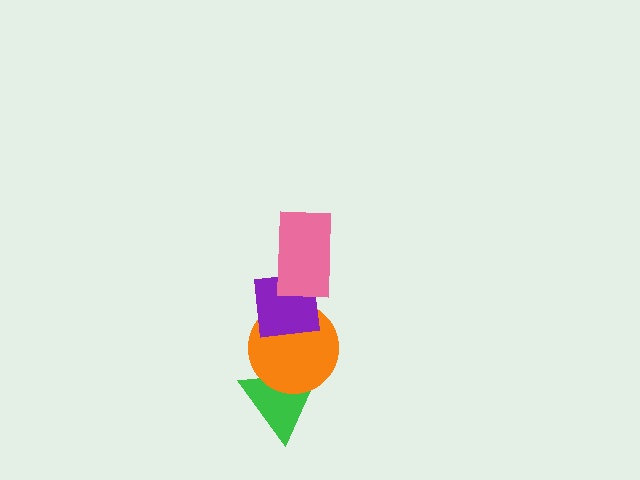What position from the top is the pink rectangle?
The pink rectangle is 1st from the top.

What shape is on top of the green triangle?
The orange circle is on top of the green triangle.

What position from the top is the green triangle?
The green triangle is 4th from the top.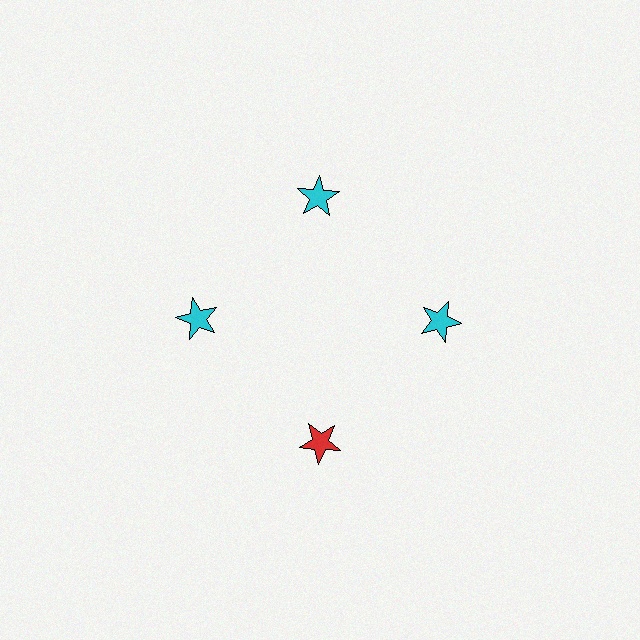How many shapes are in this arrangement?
There are 4 shapes arranged in a ring pattern.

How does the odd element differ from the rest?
It has a different color: red instead of cyan.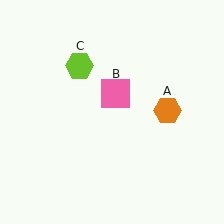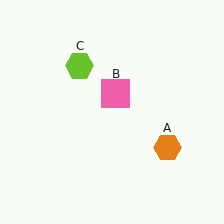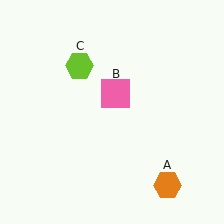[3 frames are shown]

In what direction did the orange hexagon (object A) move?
The orange hexagon (object A) moved down.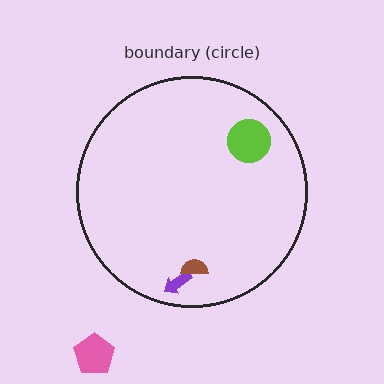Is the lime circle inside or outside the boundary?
Inside.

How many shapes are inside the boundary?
3 inside, 1 outside.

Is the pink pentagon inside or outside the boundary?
Outside.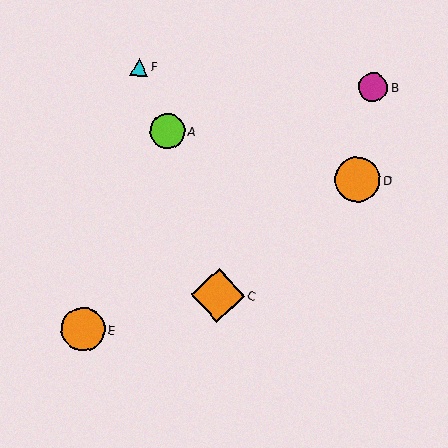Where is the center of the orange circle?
The center of the orange circle is at (83, 329).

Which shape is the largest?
The orange diamond (labeled C) is the largest.